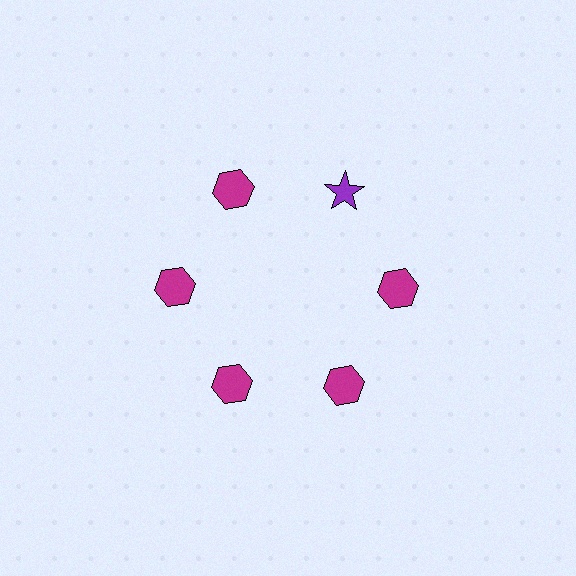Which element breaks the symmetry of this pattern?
The purple star at roughly the 1 o'clock position breaks the symmetry. All other shapes are magenta hexagons.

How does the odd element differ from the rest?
It differs in both color (purple instead of magenta) and shape (star instead of hexagon).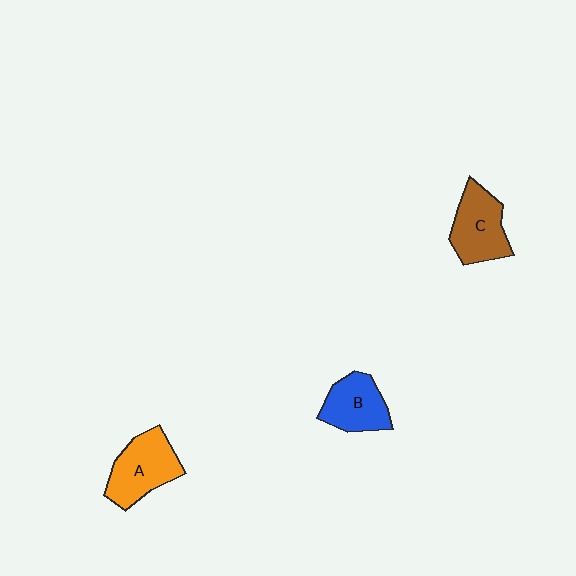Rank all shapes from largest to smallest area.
From largest to smallest: A (orange), C (brown), B (blue).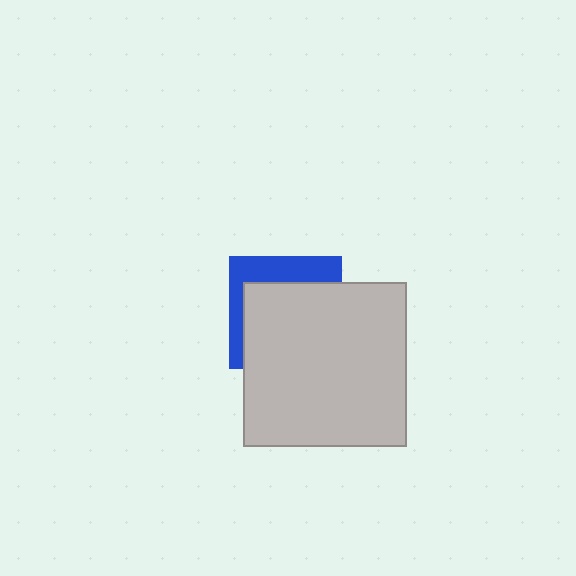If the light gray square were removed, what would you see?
You would see the complete blue square.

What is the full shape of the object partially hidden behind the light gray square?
The partially hidden object is a blue square.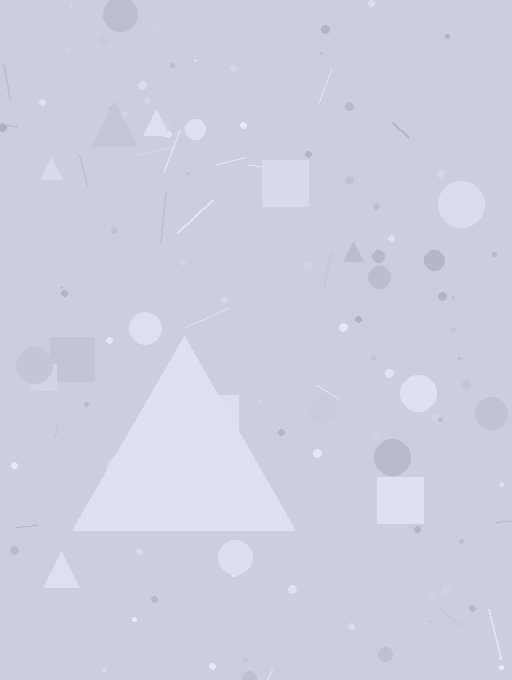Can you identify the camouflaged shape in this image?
The camouflaged shape is a triangle.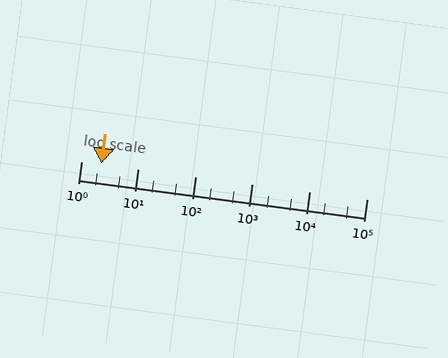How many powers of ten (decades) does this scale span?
The scale spans 5 decades, from 1 to 100000.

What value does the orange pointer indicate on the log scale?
The pointer indicates approximately 2.3.